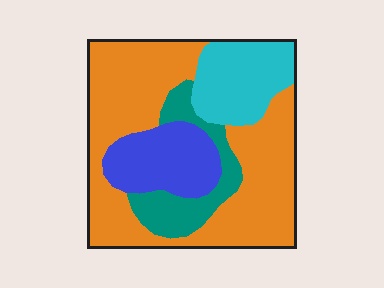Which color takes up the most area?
Orange, at roughly 55%.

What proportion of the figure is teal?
Teal covers about 15% of the figure.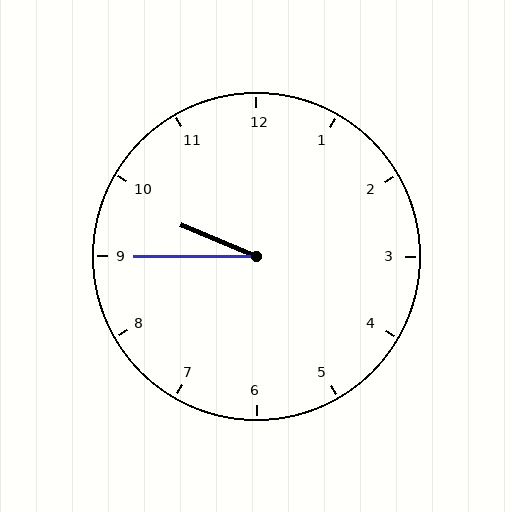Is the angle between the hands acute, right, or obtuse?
It is acute.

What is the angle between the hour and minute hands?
Approximately 22 degrees.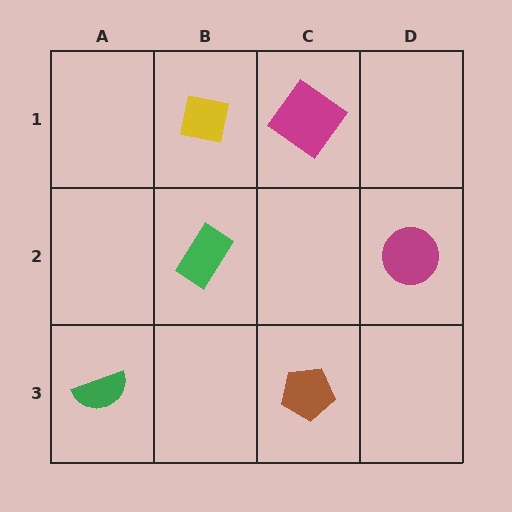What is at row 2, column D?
A magenta circle.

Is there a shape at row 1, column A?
No, that cell is empty.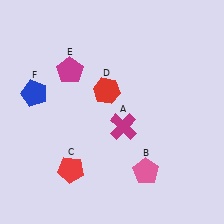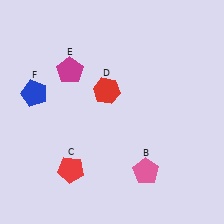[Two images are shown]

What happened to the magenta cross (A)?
The magenta cross (A) was removed in Image 2. It was in the bottom-right area of Image 1.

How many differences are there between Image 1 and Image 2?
There is 1 difference between the two images.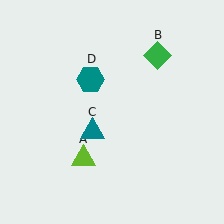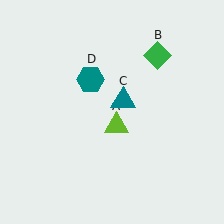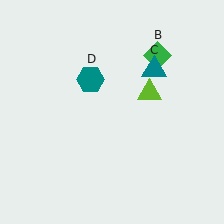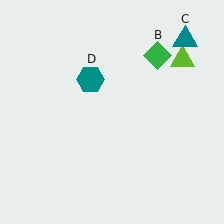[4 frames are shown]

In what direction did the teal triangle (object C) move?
The teal triangle (object C) moved up and to the right.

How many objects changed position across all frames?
2 objects changed position: lime triangle (object A), teal triangle (object C).